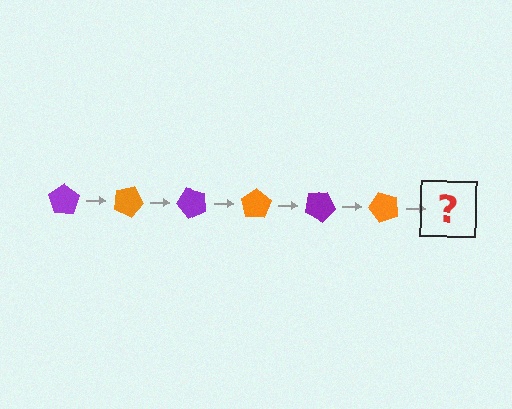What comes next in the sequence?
The next element should be a purple pentagon, rotated 150 degrees from the start.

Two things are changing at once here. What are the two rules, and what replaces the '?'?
The two rules are that it rotates 25 degrees each step and the color cycles through purple and orange. The '?' should be a purple pentagon, rotated 150 degrees from the start.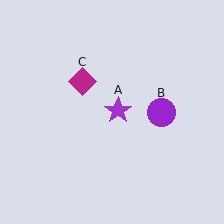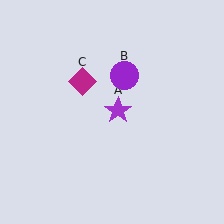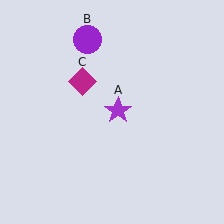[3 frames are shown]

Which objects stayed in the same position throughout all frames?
Purple star (object A) and magenta diamond (object C) remained stationary.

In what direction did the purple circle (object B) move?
The purple circle (object B) moved up and to the left.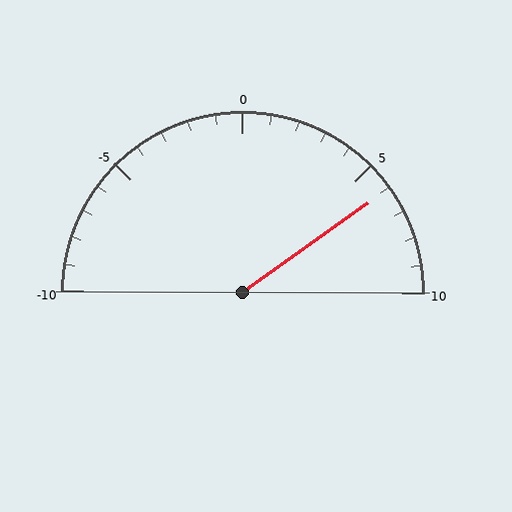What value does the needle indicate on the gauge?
The needle indicates approximately 6.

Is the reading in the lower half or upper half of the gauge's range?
The reading is in the upper half of the range (-10 to 10).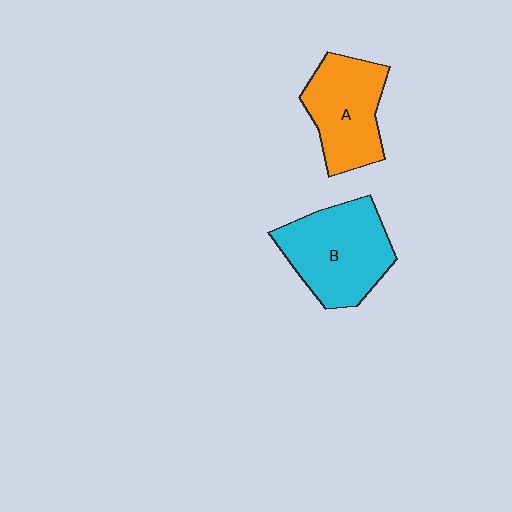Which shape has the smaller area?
Shape A (orange).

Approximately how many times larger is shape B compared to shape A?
Approximately 1.2 times.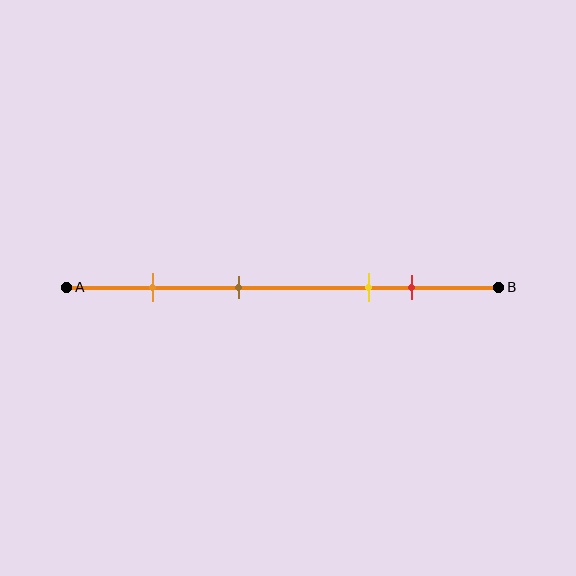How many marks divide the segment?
There are 4 marks dividing the segment.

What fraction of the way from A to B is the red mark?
The red mark is approximately 80% (0.8) of the way from A to B.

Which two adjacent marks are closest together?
The yellow and red marks are the closest adjacent pair.